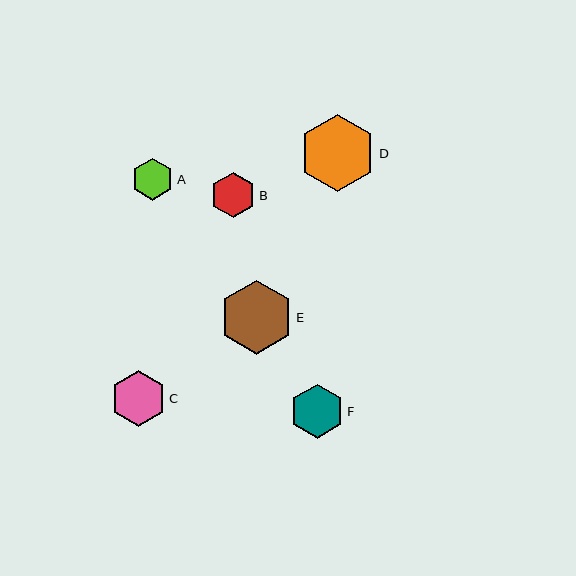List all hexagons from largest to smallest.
From largest to smallest: D, E, C, F, B, A.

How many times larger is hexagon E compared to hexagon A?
Hexagon E is approximately 1.7 times the size of hexagon A.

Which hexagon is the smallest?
Hexagon A is the smallest with a size of approximately 42 pixels.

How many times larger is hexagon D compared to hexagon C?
Hexagon D is approximately 1.4 times the size of hexagon C.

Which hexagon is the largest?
Hexagon D is the largest with a size of approximately 77 pixels.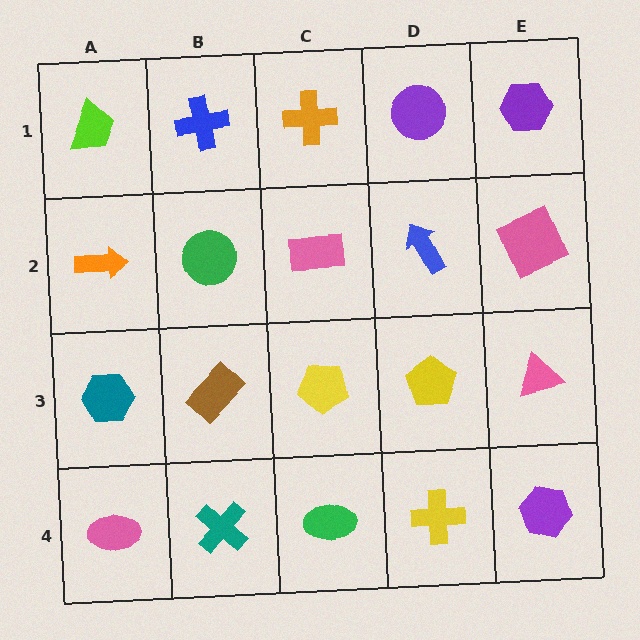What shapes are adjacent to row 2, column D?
A purple circle (row 1, column D), a yellow pentagon (row 3, column D), a pink rectangle (row 2, column C), a pink square (row 2, column E).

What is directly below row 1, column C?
A pink rectangle.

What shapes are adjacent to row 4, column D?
A yellow pentagon (row 3, column D), a green ellipse (row 4, column C), a purple hexagon (row 4, column E).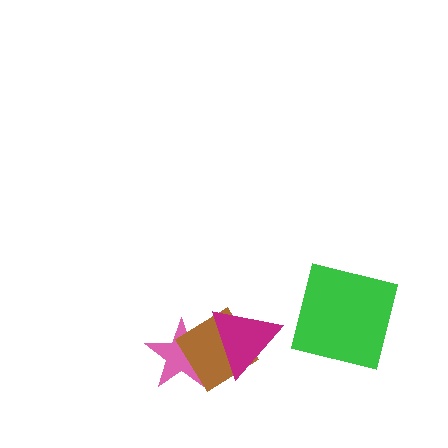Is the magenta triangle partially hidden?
No, no other shape covers it.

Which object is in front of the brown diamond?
The magenta triangle is in front of the brown diamond.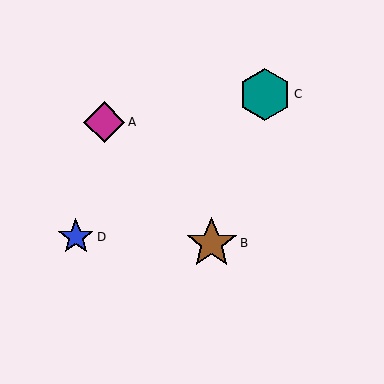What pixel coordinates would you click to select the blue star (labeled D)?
Click at (76, 237) to select the blue star D.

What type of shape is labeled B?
Shape B is a brown star.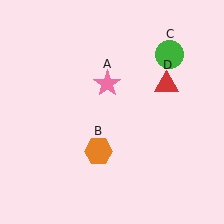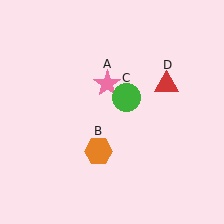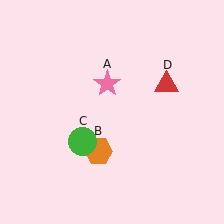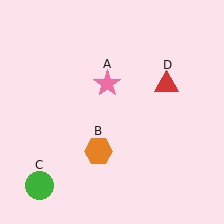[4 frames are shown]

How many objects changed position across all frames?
1 object changed position: green circle (object C).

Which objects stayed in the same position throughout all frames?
Pink star (object A) and orange hexagon (object B) and red triangle (object D) remained stationary.